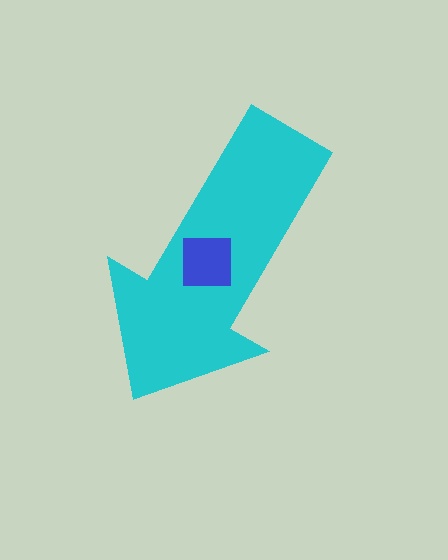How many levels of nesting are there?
2.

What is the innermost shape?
The blue square.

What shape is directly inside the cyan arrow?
The blue square.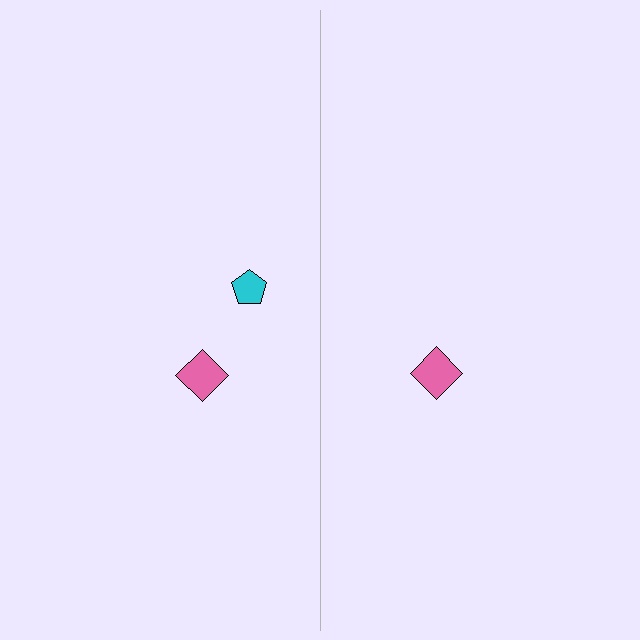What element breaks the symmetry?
A cyan pentagon is missing from the right side.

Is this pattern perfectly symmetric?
No, the pattern is not perfectly symmetric. A cyan pentagon is missing from the right side.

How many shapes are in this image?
There are 3 shapes in this image.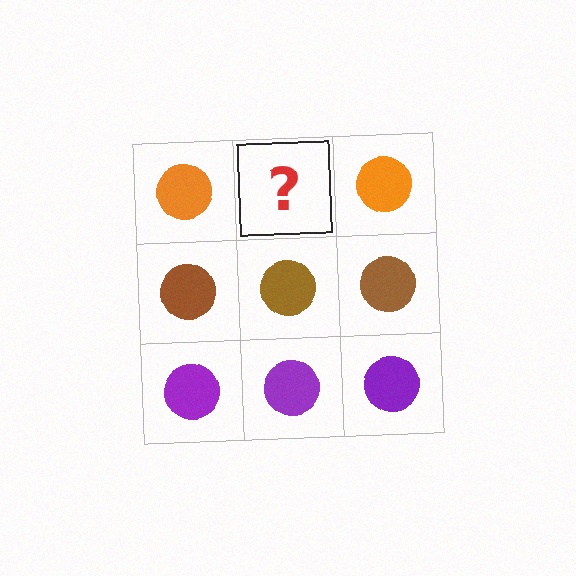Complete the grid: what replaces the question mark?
The question mark should be replaced with an orange circle.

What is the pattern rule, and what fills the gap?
The rule is that each row has a consistent color. The gap should be filled with an orange circle.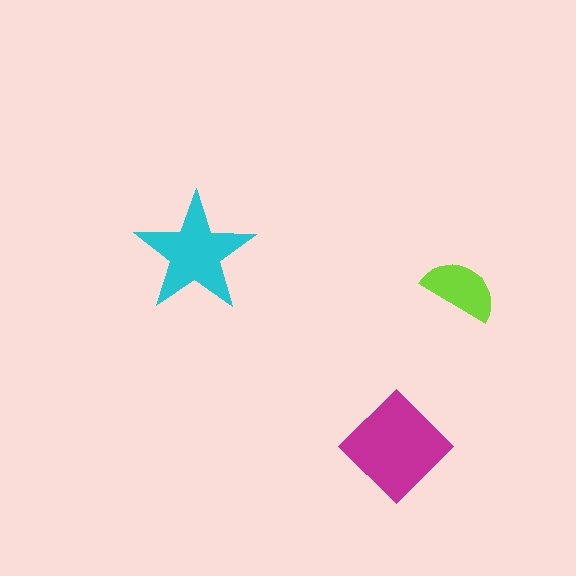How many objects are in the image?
There are 3 objects in the image.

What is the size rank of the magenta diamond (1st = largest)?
1st.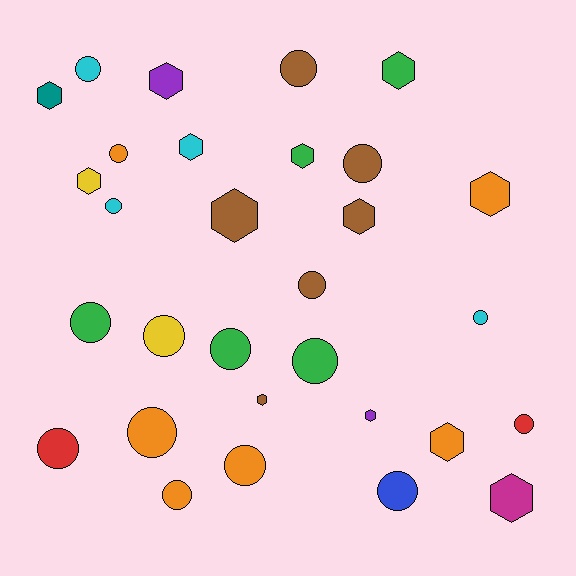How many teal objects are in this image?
There is 1 teal object.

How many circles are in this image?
There are 17 circles.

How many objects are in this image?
There are 30 objects.